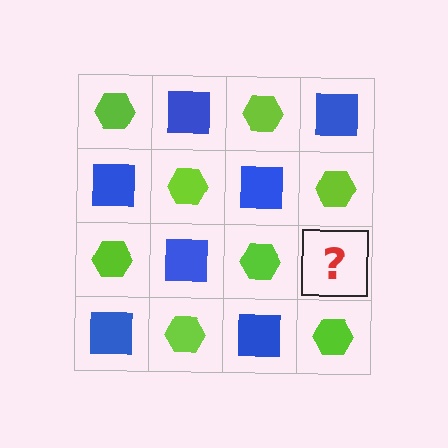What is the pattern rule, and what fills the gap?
The rule is that it alternates lime hexagon and blue square in a checkerboard pattern. The gap should be filled with a blue square.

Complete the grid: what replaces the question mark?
The question mark should be replaced with a blue square.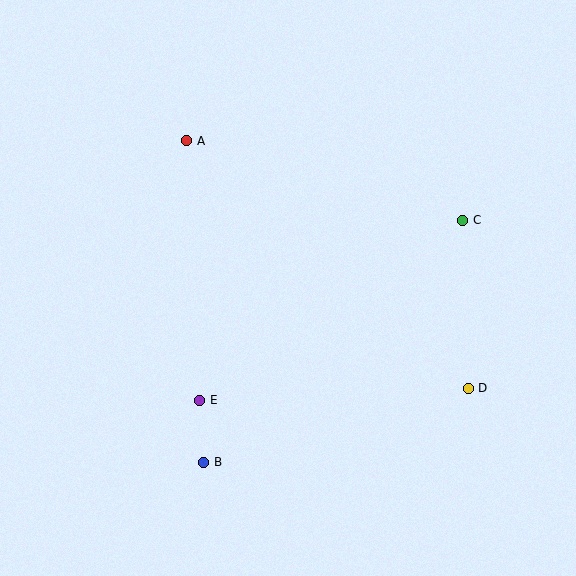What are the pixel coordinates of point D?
Point D is at (468, 388).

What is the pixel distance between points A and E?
The distance between A and E is 260 pixels.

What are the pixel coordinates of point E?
Point E is at (200, 400).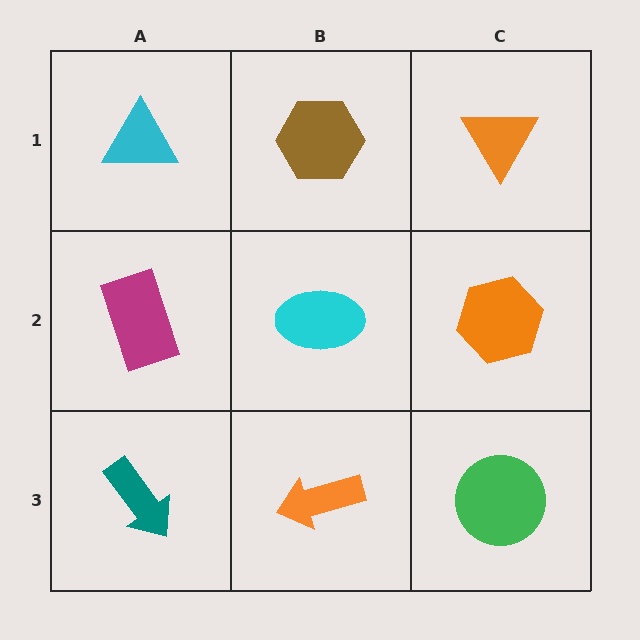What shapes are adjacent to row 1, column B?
A cyan ellipse (row 2, column B), a cyan triangle (row 1, column A), an orange triangle (row 1, column C).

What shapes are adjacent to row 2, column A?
A cyan triangle (row 1, column A), a teal arrow (row 3, column A), a cyan ellipse (row 2, column B).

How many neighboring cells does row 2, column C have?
3.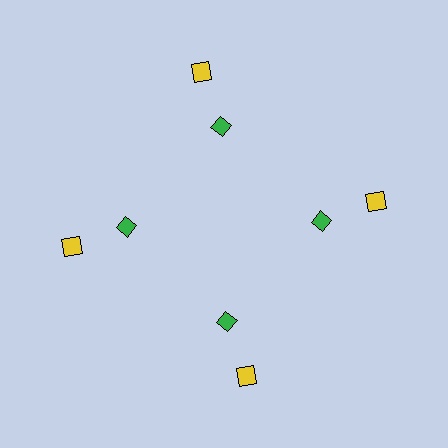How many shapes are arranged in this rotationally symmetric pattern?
There are 8 shapes, arranged in 4 groups of 2.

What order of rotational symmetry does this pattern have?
This pattern has 4-fold rotational symmetry.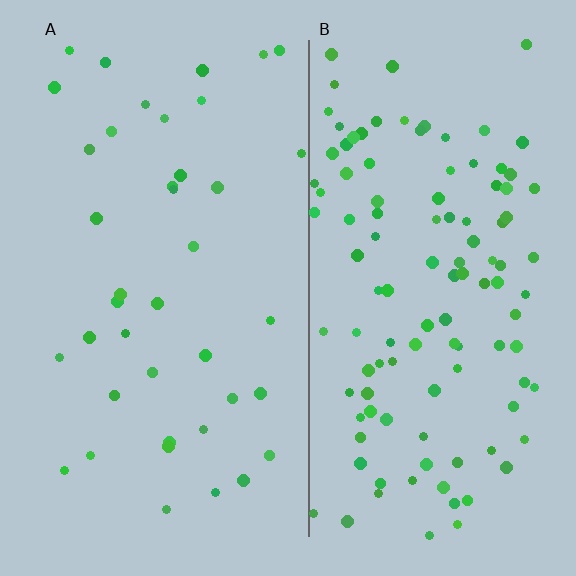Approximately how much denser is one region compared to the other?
Approximately 2.9× — region B over region A.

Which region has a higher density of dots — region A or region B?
B (the right).